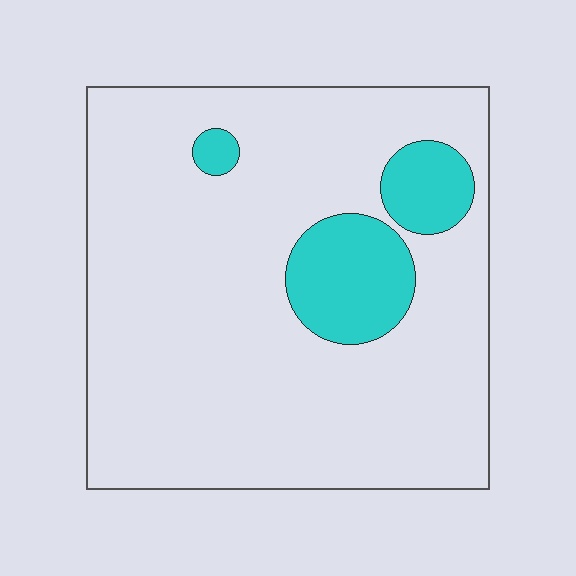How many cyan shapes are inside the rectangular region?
3.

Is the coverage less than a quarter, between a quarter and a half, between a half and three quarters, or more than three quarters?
Less than a quarter.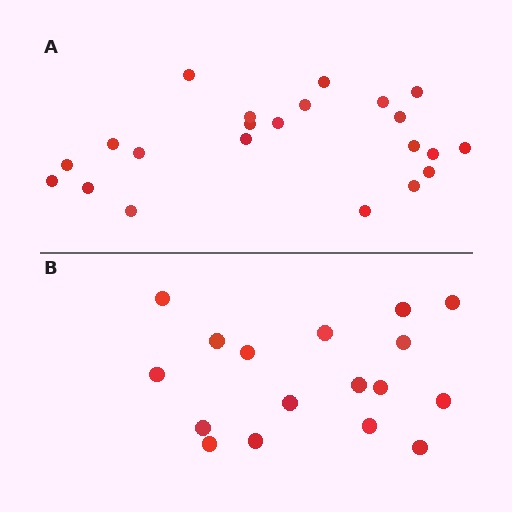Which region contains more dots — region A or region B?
Region A (the top region) has more dots.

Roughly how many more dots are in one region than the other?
Region A has about 5 more dots than region B.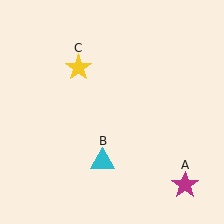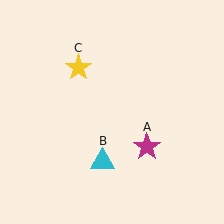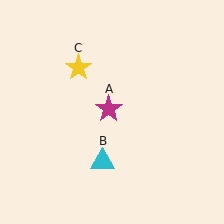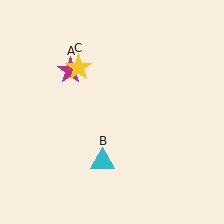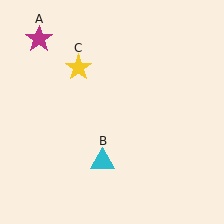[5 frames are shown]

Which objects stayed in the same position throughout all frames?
Cyan triangle (object B) and yellow star (object C) remained stationary.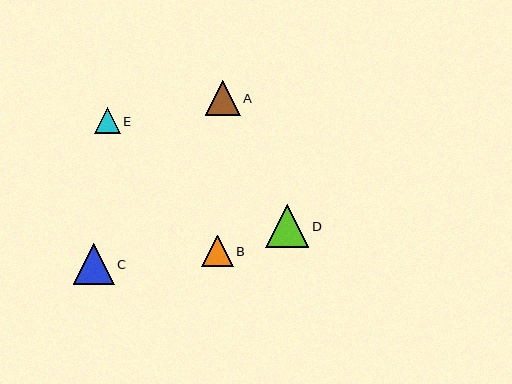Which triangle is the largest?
Triangle D is the largest with a size of approximately 43 pixels.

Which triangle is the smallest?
Triangle E is the smallest with a size of approximately 26 pixels.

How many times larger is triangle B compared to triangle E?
Triangle B is approximately 1.2 times the size of triangle E.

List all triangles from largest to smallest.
From largest to smallest: D, C, A, B, E.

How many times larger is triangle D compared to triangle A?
Triangle D is approximately 1.3 times the size of triangle A.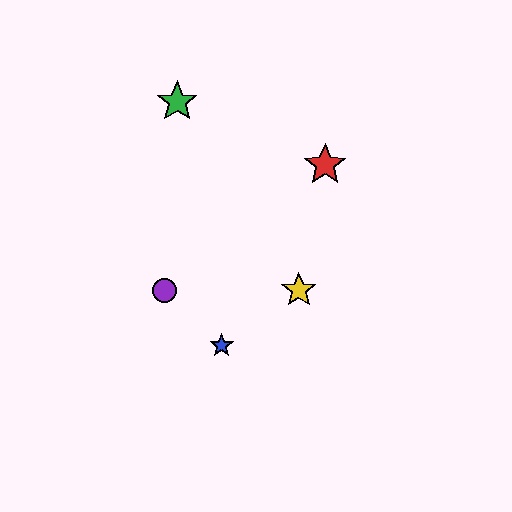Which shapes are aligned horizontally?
The yellow star, the purple circle are aligned horizontally.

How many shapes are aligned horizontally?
2 shapes (the yellow star, the purple circle) are aligned horizontally.